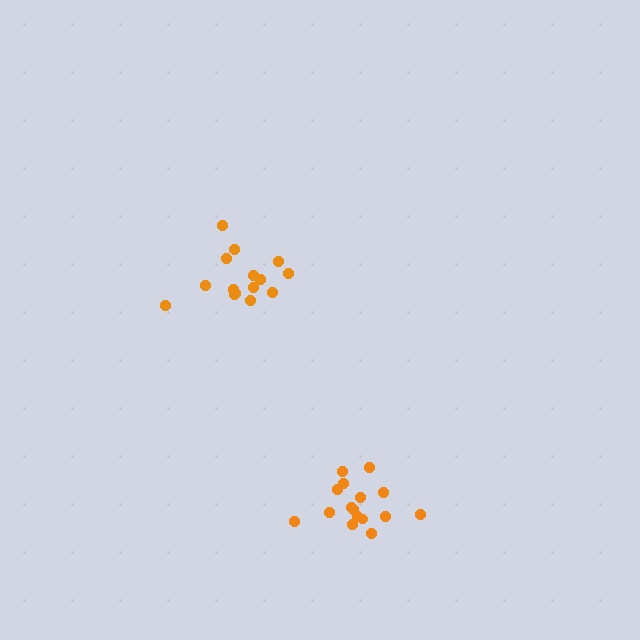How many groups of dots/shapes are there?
There are 2 groups.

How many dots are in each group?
Group 1: 15 dots, Group 2: 17 dots (32 total).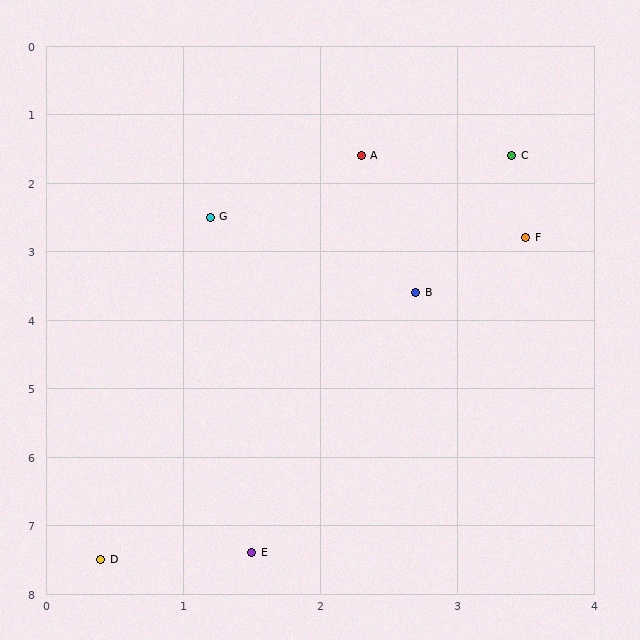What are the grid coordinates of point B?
Point B is at approximately (2.7, 3.6).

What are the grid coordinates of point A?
Point A is at approximately (2.3, 1.6).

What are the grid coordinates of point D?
Point D is at approximately (0.4, 7.5).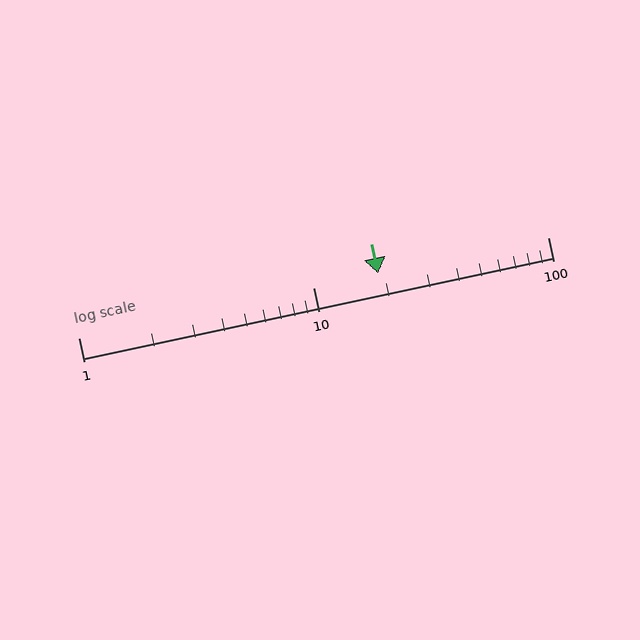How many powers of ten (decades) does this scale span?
The scale spans 2 decades, from 1 to 100.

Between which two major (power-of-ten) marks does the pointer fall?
The pointer is between 10 and 100.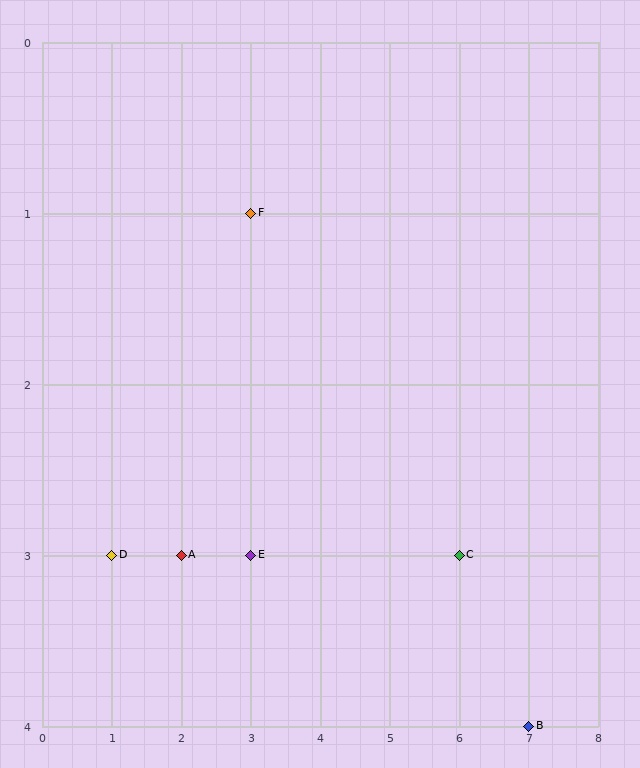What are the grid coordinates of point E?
Point E is at grid coordinates (3, 3).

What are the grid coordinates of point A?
Point A is at grid coordinates (2, 3).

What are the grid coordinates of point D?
Point D is at grid coordinates (1, 3).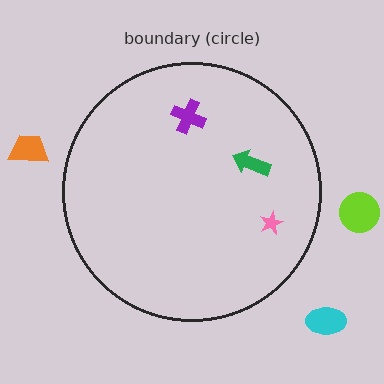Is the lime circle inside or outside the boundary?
Outside.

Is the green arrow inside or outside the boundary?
Inside.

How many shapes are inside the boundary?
3 inside, 3 outside.